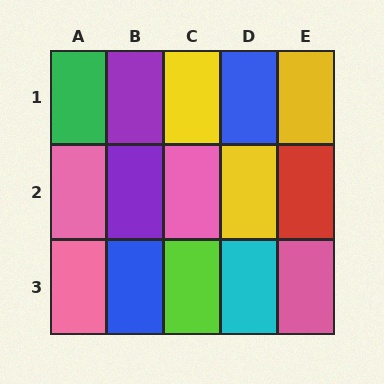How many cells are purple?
2 cells are purple.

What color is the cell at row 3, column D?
Cyan.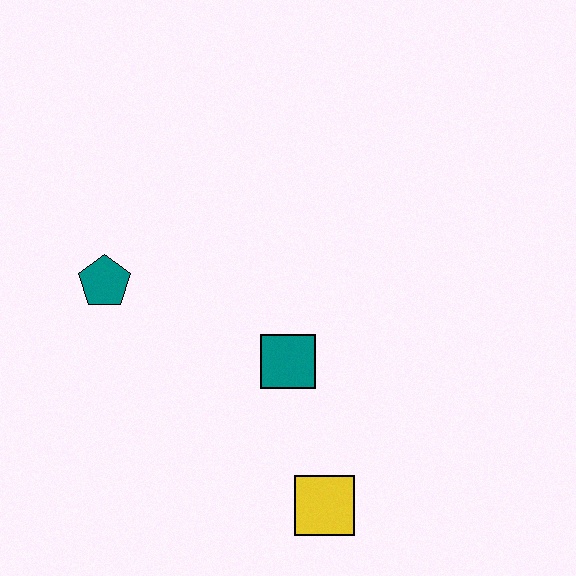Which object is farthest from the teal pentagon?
The yellow square is farthest from the teal pentagon.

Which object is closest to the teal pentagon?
The teal square is closest to the teal pentagon.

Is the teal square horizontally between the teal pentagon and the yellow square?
Yes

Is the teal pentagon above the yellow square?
Yes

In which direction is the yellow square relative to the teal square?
The yellow square is below the teal square.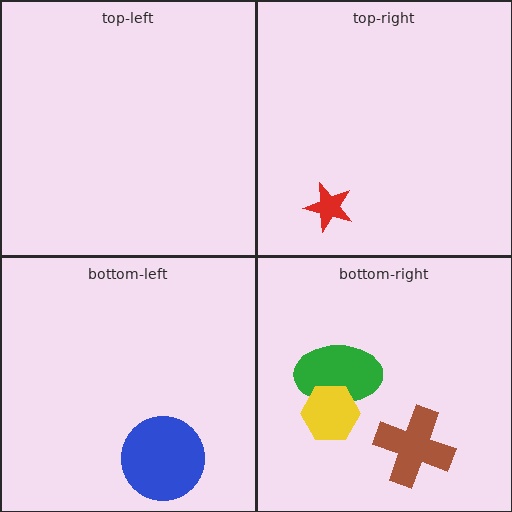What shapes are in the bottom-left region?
The blue circle.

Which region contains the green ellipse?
The bottom-right region.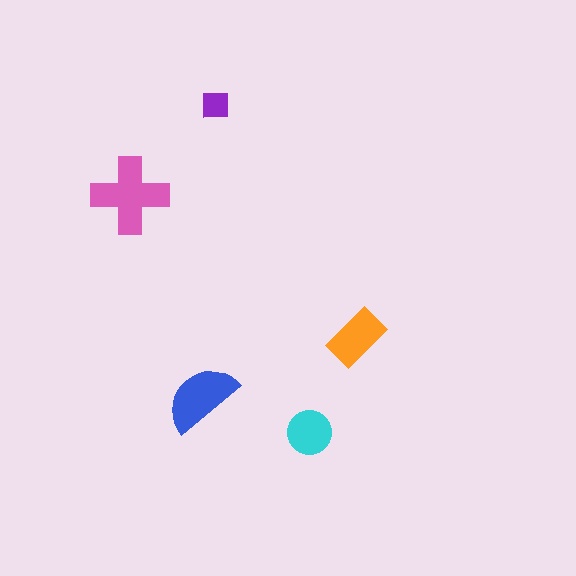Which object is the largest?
The pink cross.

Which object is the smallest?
The purple square.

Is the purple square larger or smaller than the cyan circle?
Smaller.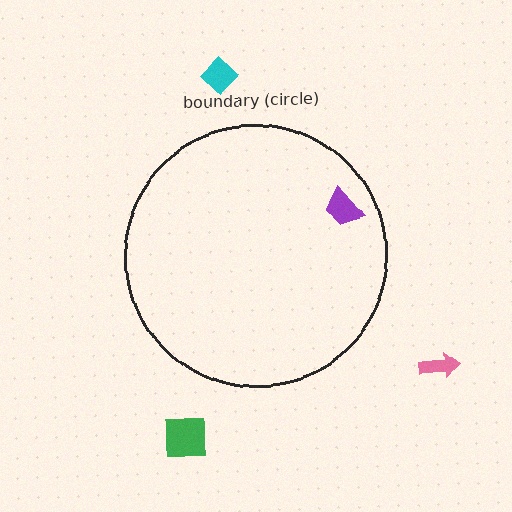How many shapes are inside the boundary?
1 inside, 3 outside.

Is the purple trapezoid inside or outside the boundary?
Inside.